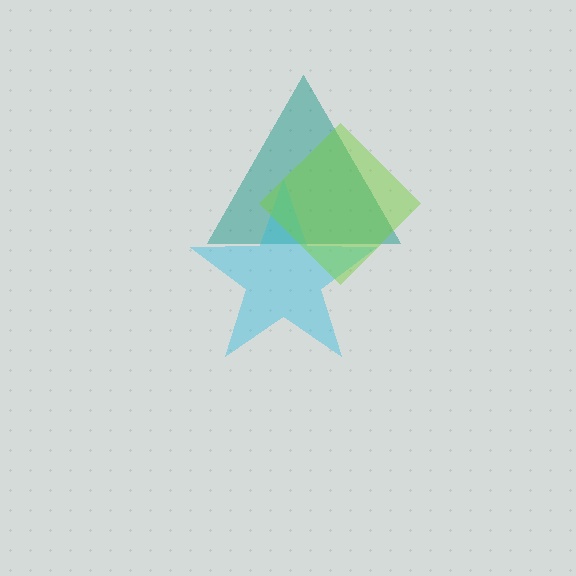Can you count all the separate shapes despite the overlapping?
Yes, there are 3 separate shapes.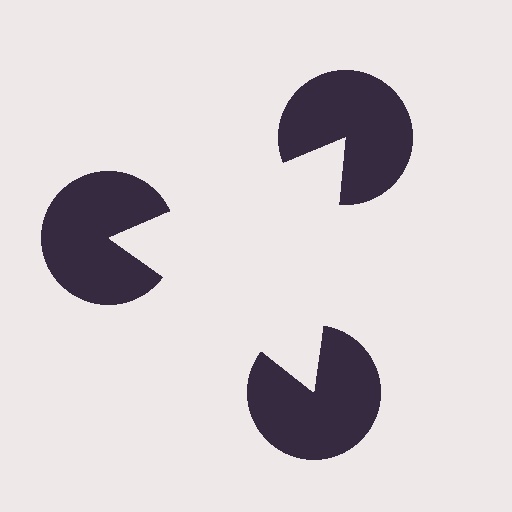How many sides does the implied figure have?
3 sides.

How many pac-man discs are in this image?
There are 3 — one at each vertex of the illusory triangle.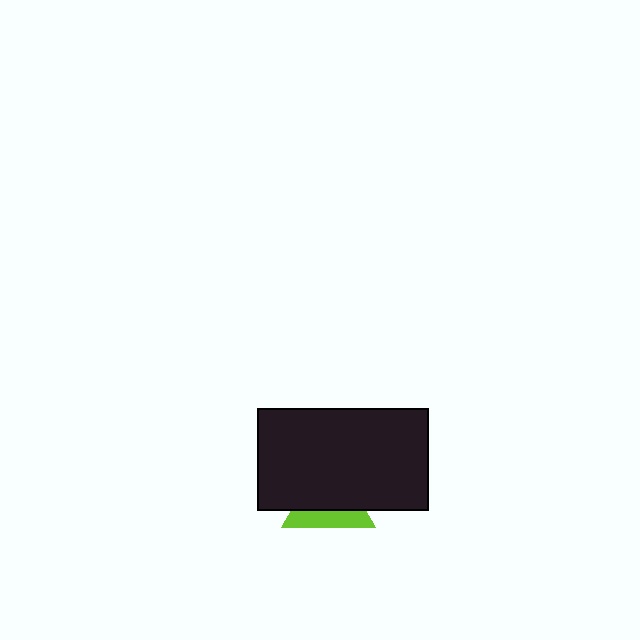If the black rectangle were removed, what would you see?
You would see the complete lime triangle.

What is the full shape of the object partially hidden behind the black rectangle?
The partially hidden object is a lime triangle.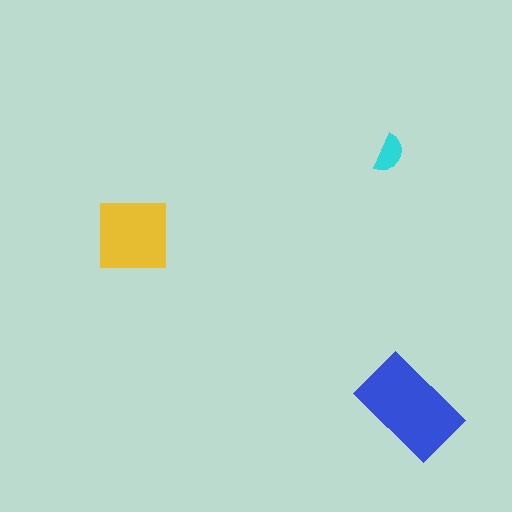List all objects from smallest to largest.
The cyan semicircle, the yellow square, the blue rectangle.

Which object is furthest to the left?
The yellow square is leftmost.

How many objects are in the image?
There are 3 objects in the image.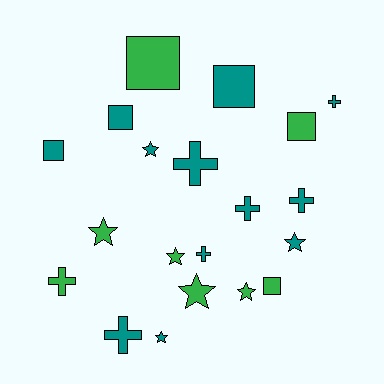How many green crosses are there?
There is 1 green cross.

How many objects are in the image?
There are 20 objects.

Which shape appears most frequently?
Star, with 7 objects.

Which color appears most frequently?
Teal, with 12 objects.